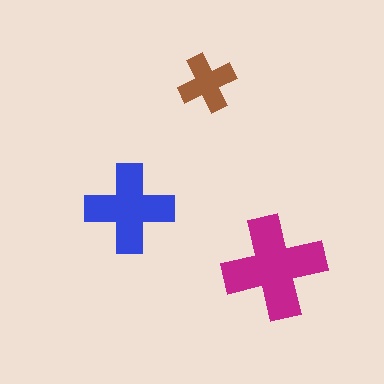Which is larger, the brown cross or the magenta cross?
The magenta one.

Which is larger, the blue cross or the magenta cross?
The magenta one.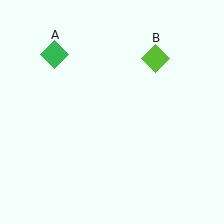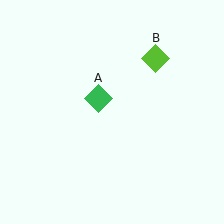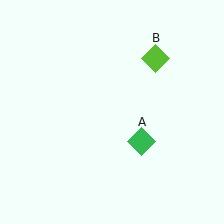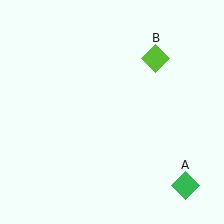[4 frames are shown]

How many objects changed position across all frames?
1 object changed position: green diamond (object A).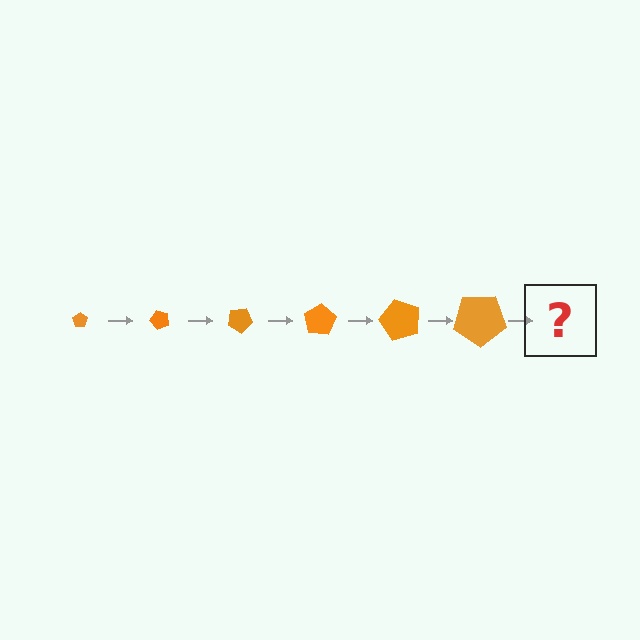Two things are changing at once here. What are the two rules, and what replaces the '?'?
The two rules are that the pentagon grows larger each step and it rotates 50 degrees each step. The '?' should be a pentagon, larger than the previous one and rotated 300 degrees from the start.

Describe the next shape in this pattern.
It should be a pentagon, larger than the previous one and rotated 300 degrees from the start.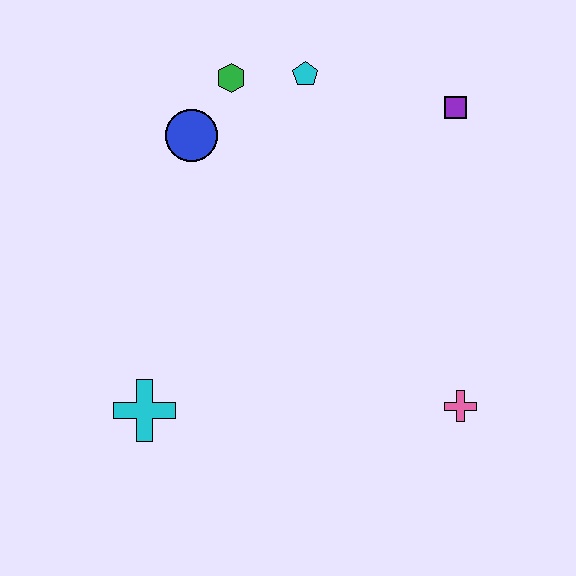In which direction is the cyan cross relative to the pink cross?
The cyan cross is to the left of the pink cross.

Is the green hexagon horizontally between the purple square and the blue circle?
Yes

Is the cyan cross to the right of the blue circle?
No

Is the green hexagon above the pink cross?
Yes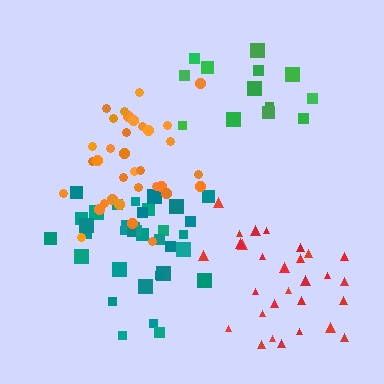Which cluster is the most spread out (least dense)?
Green.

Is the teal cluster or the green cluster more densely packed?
Teal.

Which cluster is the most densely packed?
Orange.